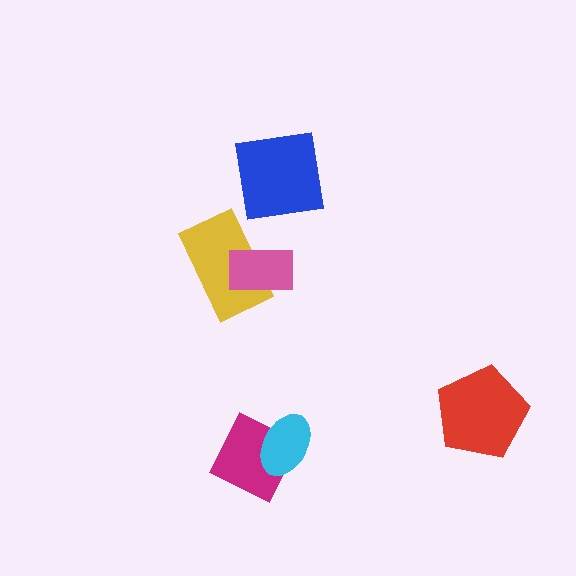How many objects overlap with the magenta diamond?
1 object overlaps with the magenta diamond.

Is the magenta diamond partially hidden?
Yes, it is partially covered by another shape.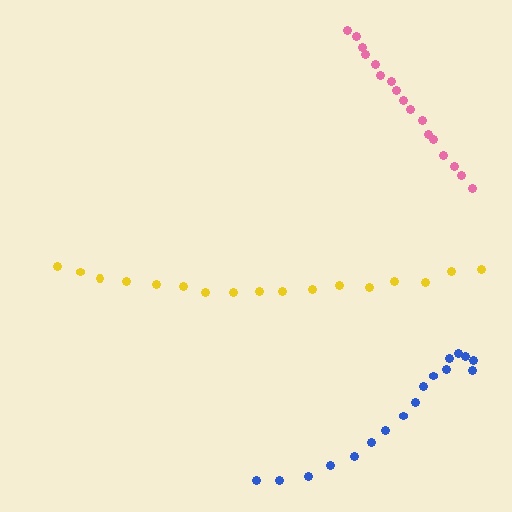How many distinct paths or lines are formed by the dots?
There are 3 distinct paths.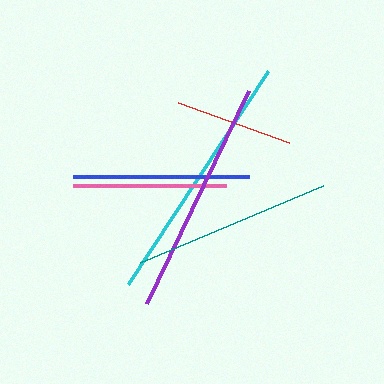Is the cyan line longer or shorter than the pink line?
The cyan line is longer than the pink line.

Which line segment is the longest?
The cyan line is the longest at approximately 255 pixels.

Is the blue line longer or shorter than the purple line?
The purple line is longer than the blue line.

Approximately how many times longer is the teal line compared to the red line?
The teal line is approximately 1.7 times the length of the red line.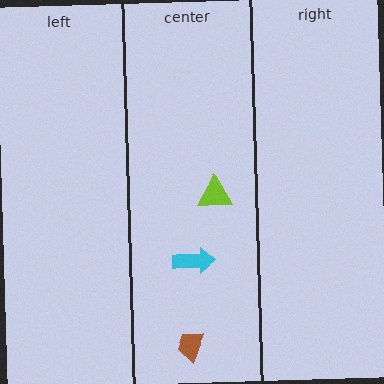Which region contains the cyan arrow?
The center region.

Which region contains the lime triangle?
The center region.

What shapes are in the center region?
The brown trapezoid, the cyan arrow, the lime triangle.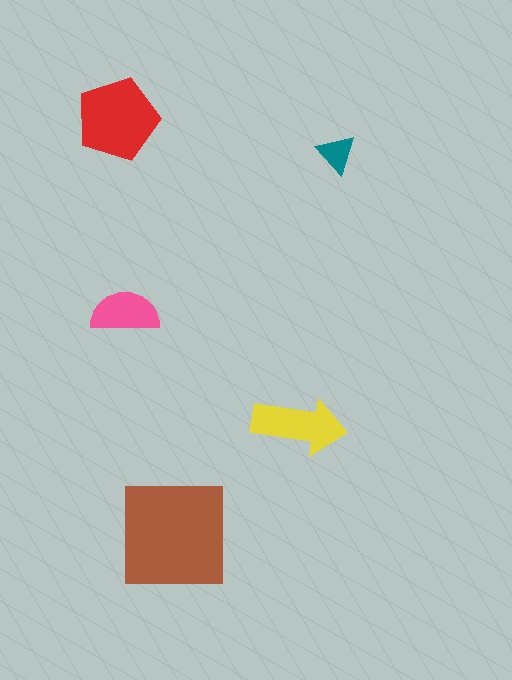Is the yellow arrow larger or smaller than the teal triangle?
Larger.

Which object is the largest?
The brown square.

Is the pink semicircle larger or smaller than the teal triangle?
Larger.